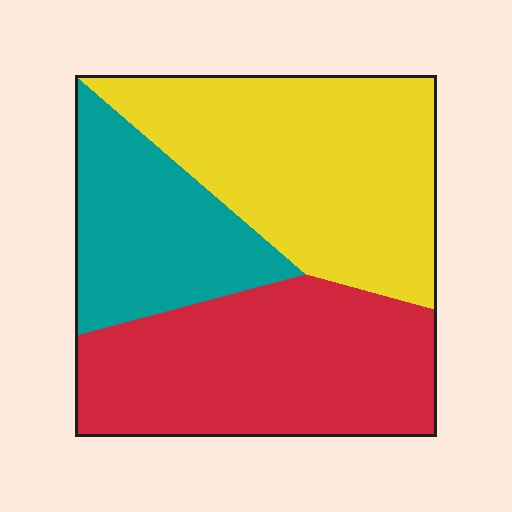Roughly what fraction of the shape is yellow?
Yellow takes up about two fifths (2/5) of the shape.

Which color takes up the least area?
Teal, at roughly 25%.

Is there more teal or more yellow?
Yellow.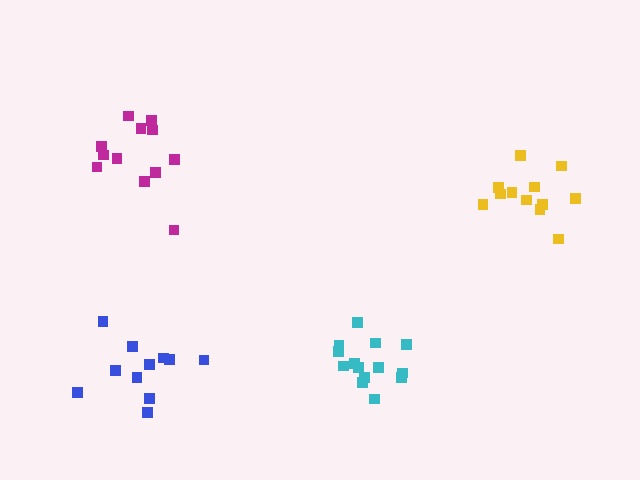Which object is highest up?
The magenta cluster is topmost.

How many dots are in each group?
Group 1: 14 dots, Group 2: 12 dots, Group 3: 11 dots, Group 4: 12 dots (49 total).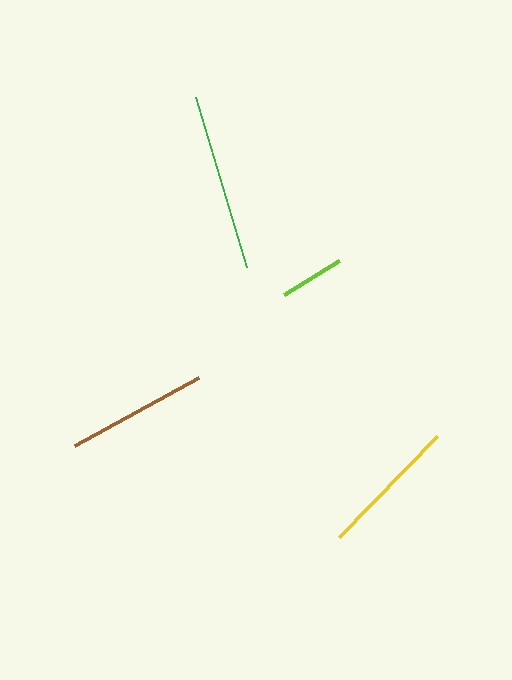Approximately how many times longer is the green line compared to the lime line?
The green line is approximately 2.7 times the length of the lime line.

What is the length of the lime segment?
The lime segment is approximately 65 pixels long.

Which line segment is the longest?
The green line is the longest at approximately 177 pixels.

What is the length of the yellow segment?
The yellow segment is approximately 140 pixels long.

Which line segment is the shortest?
The lime line is the shortest at approximately 65 pixels.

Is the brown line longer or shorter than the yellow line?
The brown line is longer than the yellow line.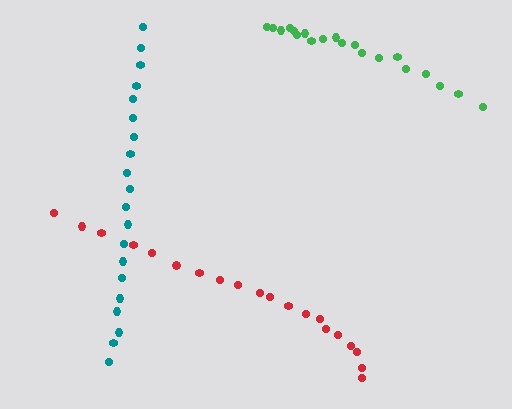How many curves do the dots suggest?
There are 3 distinct paths.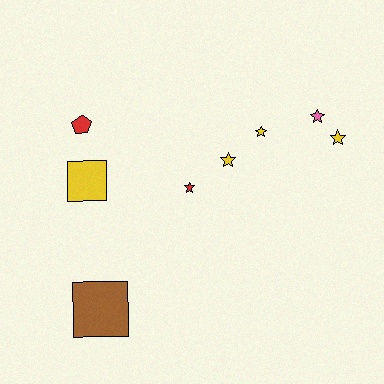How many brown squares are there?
There is 1 brown square.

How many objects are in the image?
There are 8 objects.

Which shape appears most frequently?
Star, with 5 objects.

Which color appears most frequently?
Yellow, with 4 objects.